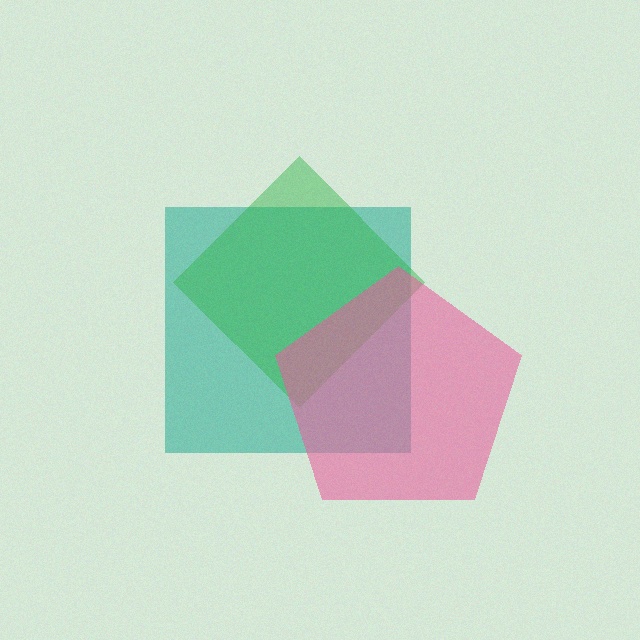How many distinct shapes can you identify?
There are 3 distinct shapes: a teal square, a green diamond, a pink pentagon.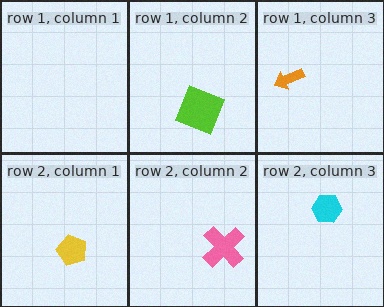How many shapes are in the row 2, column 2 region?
1.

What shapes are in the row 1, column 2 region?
The lime square.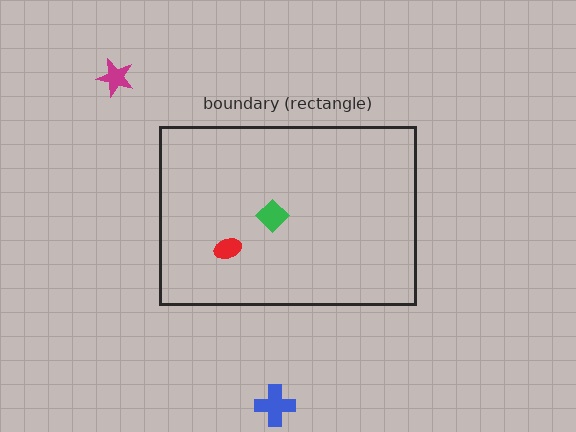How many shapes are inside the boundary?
2 inside, 2 outside.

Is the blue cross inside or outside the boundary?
Outside.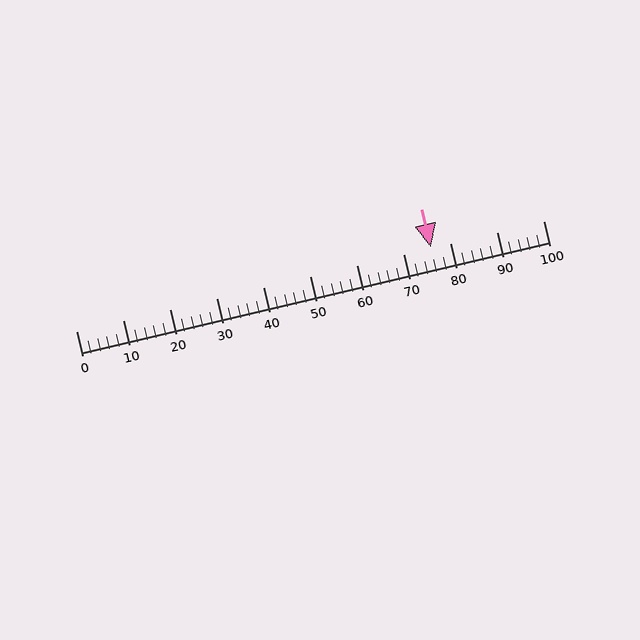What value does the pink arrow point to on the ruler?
The pink arrow points to approximately 76.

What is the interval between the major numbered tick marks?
The major tick marks are spaced 10 units apart.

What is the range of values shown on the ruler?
The ruler shows values from 0 to 100.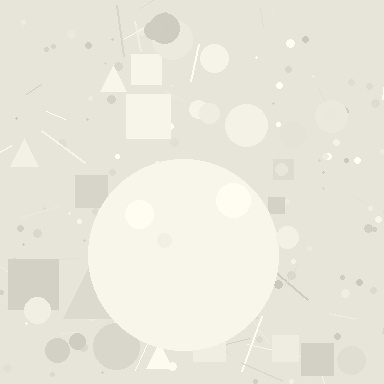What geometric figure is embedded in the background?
A circle is embedded in the background.